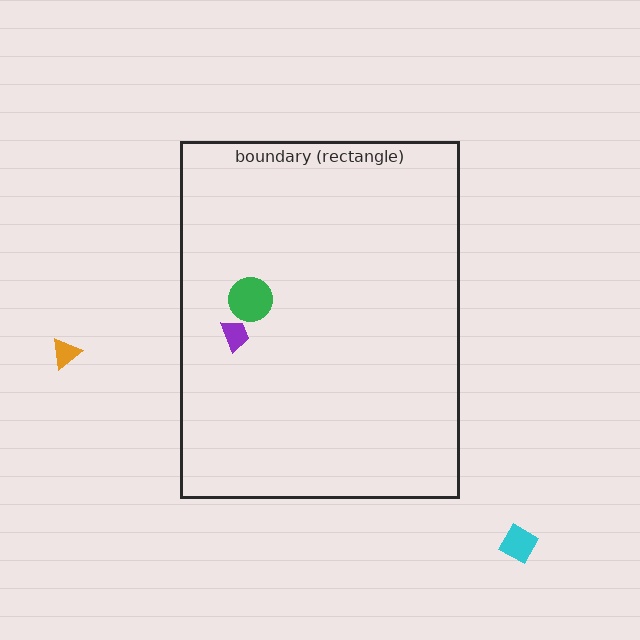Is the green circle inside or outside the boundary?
Inside.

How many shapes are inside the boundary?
2 inside, 2 outside.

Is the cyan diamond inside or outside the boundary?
Outside.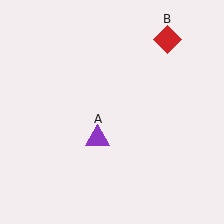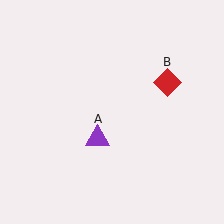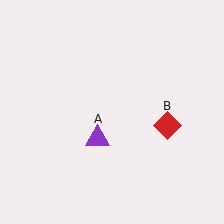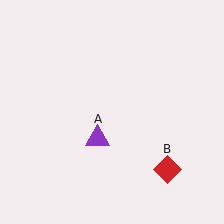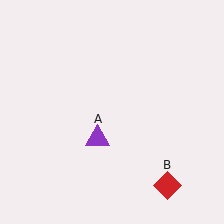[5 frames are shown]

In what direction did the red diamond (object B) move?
The red diamond (object B) moved down.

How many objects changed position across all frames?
1 object changed position: red diamond (object B).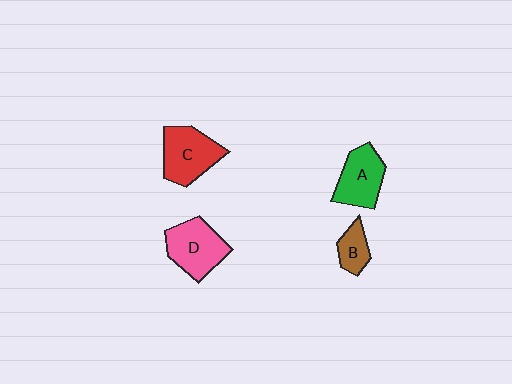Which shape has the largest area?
Shape C (red).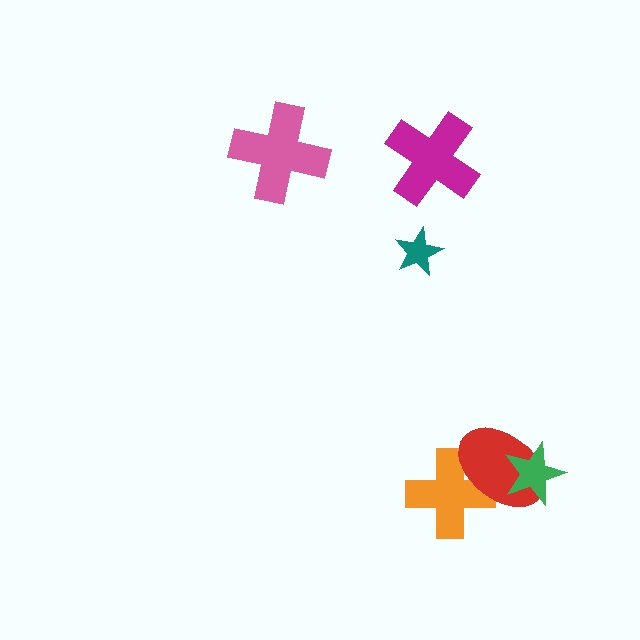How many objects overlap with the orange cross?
1 object overlaps with the orange cross.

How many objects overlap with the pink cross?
0 objects overlap with the pink cross.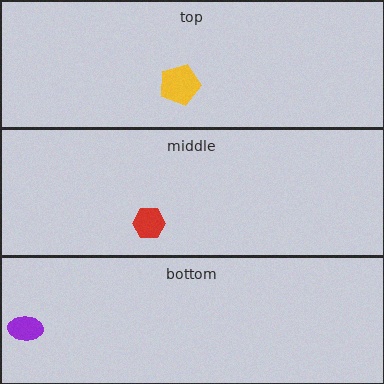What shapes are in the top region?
The yellow pentagon.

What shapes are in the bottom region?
The purple ellipse.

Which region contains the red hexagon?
The middle region.